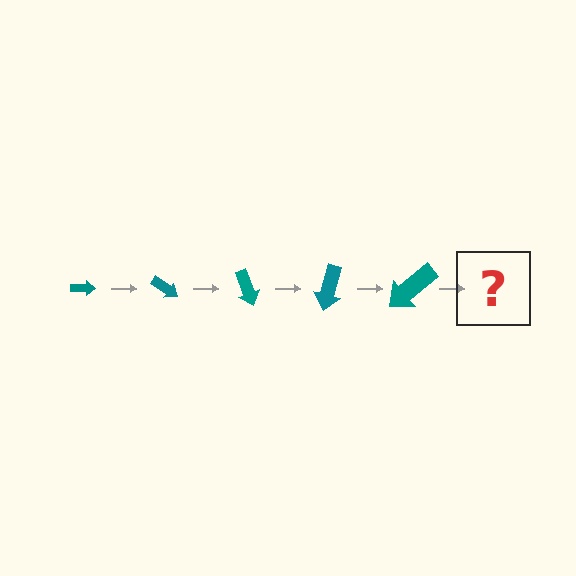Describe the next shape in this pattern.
It should be an arrow, larger than the previous one and rotated 175 degrees from the start.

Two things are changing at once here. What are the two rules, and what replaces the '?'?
The two rules are that the arrow grows larger each step and it rotates 35 degrees each step. The '?' should be an arrow, larger than the previous one and rotated 175 degrees from the start.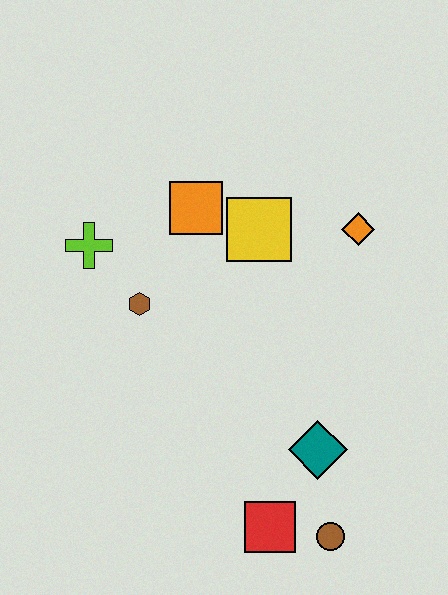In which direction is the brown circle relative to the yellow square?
The brown circle is below the yellow square.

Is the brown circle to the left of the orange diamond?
Yes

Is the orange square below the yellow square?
No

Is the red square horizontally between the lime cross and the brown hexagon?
No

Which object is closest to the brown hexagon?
The lime cross is closest to the brown hexagon.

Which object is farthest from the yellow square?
The brown circle is farthest from the yellow square.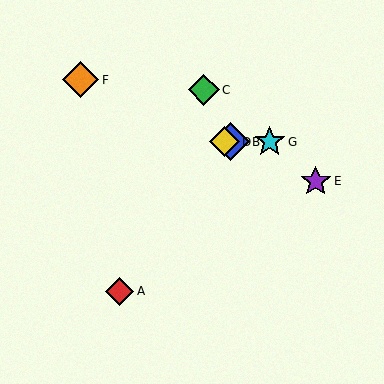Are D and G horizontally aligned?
Yes, both are at y≈142.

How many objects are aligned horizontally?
3 objects (B, D, G) are aligned horizontally.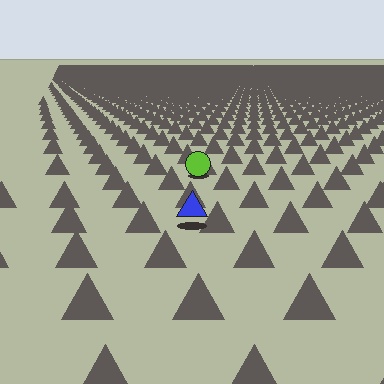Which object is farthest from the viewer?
The lime circle is farthest from the viewer. It appears smaller and the ground texture around it is denser.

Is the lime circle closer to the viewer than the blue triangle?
No. The blue triangle is closer — you can tell from the texture gradient: the ground texture is coarser near it.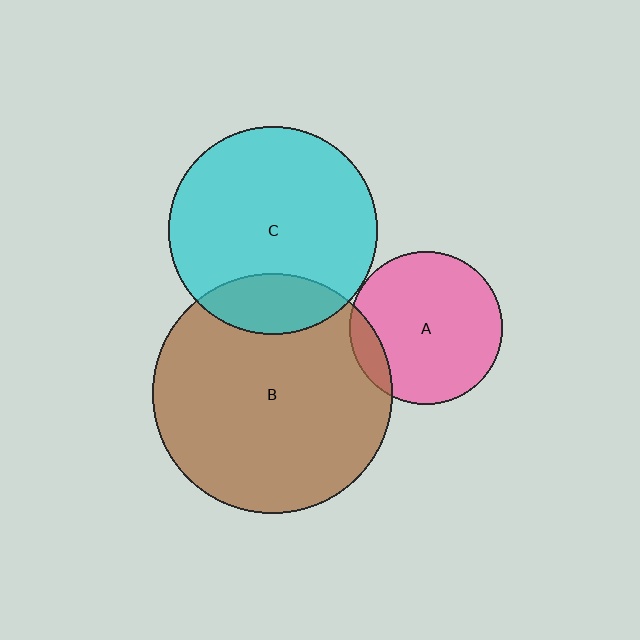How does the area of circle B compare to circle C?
Approximately 1.3 times.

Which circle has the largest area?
Circle B (brown).